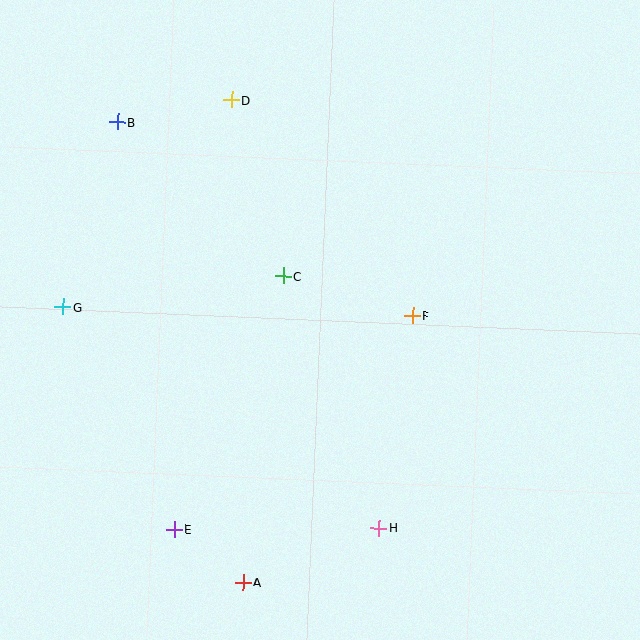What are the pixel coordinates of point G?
Point G is at (63, 307).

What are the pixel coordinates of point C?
Point C is at (283, 276).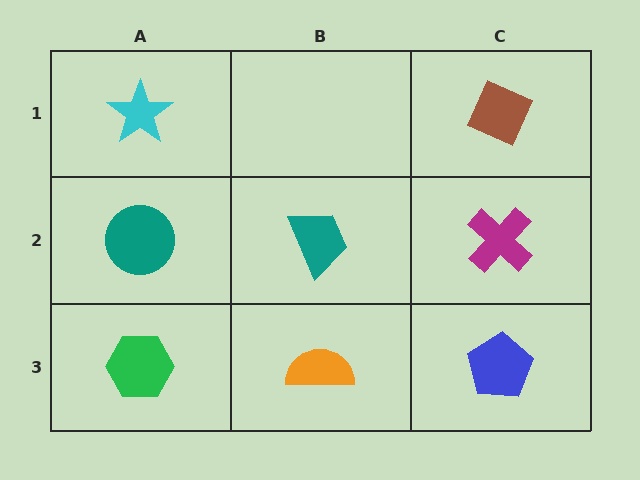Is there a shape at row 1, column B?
No, that cell is empty.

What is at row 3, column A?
A green hexagon.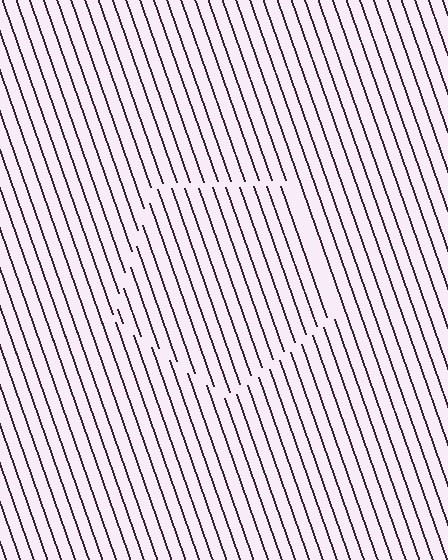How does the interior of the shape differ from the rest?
The interior of the shape contains the same grating, shifted by half a period — the contour is defined by the phase discontinuity where line-ends from the inner and outer gratings abut.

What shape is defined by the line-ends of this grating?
An illusory pentagon. The interior of the shape contains the same grating, shifted by half a period — the contour is defined by the phase discontinuity where line-ends from the inner and outer gratings abut.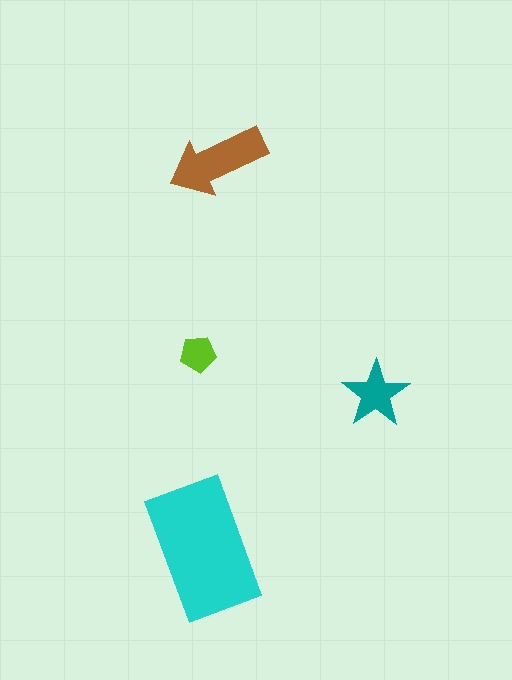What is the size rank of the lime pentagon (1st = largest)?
4th.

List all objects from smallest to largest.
The lime pentagon, the teal star, the brown arrow, the cyan rectangle.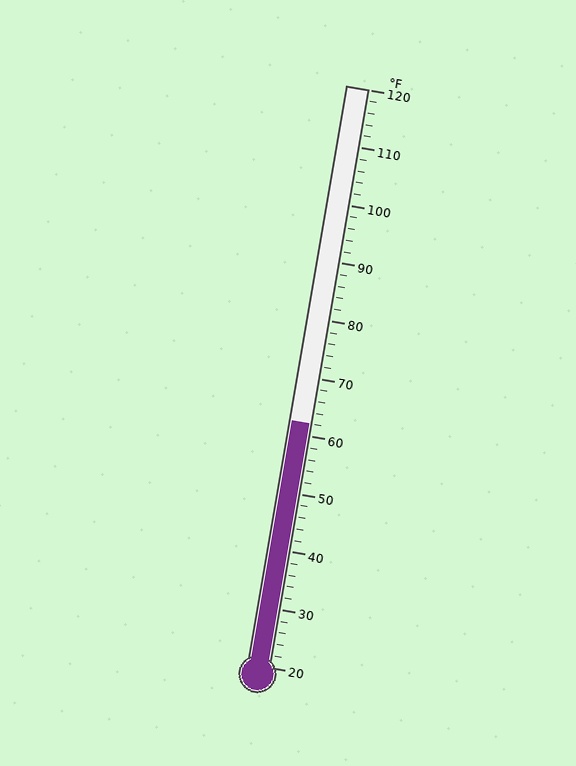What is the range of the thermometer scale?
The thermometer scale ranges from 20°F to 120°F.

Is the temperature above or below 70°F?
The temperature is below 70°F.